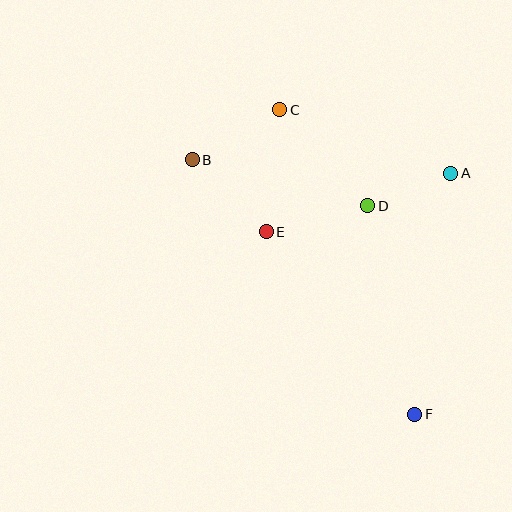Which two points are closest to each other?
Points A and D are closest to each other.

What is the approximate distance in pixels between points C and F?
The distance between C and F is approximately 333 pixels.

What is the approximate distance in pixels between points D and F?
The distance between D and F is approximately 214 pixels.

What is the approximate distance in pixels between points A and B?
The distance between A and B is approximately 259 pixels.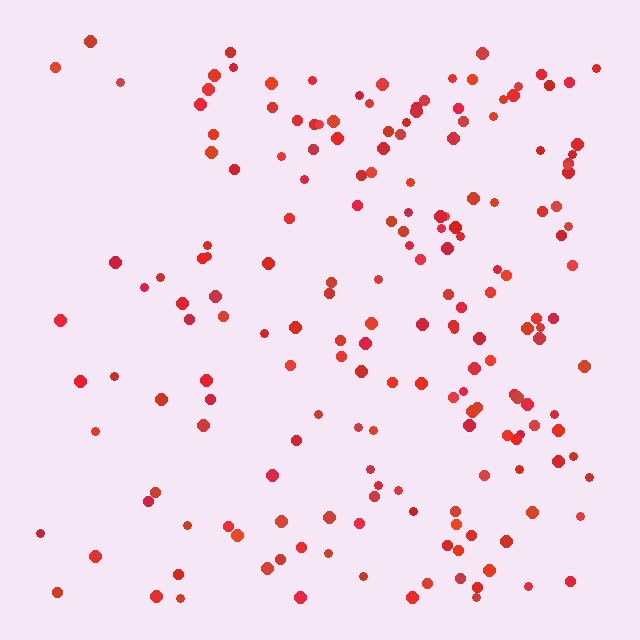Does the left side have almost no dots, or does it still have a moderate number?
Still a moderate number, just noticeably fewer than the right.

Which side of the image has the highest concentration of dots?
The right.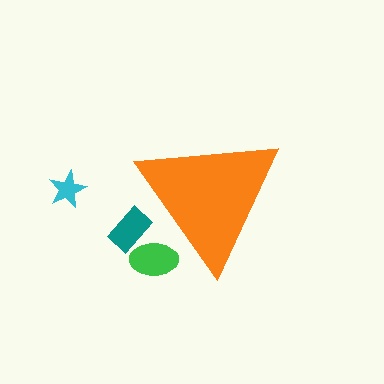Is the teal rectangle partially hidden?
Yes, the teal rectangle is partially hidden behind the orange triangle.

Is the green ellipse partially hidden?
Yes, the green ellipse is partially hidden behind the orange triangle.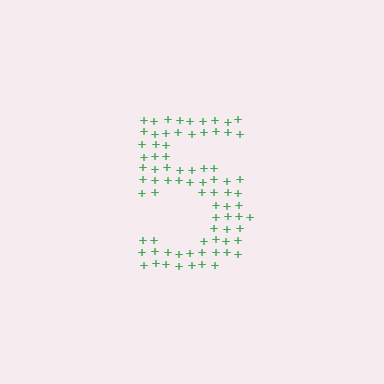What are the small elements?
The small elements are plus signs.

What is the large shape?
The large shape is the digit 5.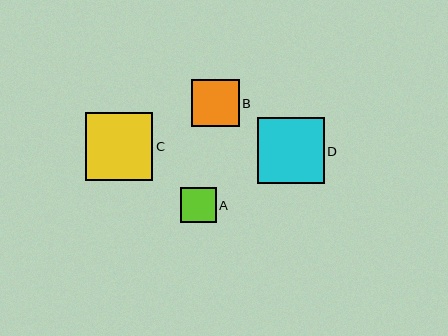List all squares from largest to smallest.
From largest to smallest: C, D, B, A.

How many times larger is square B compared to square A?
Square B is approximately 1.3 times the size of square A.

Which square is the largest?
Square C is the largest with a size of approximately 67 pixels.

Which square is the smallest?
Square A is the smallest with a size of approximately 36 pixels.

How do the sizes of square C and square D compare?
Square C and square D are approximately the same size.